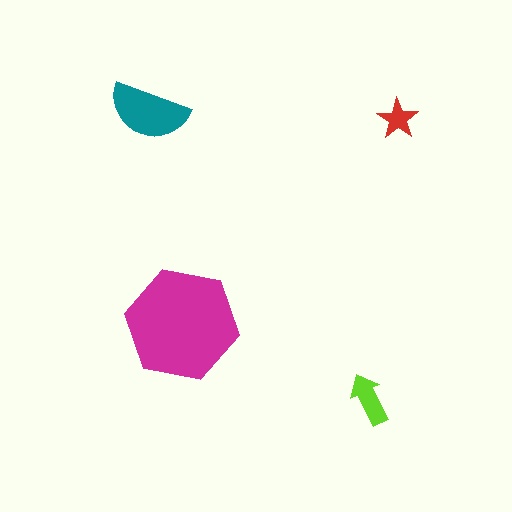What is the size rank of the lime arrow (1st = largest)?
3rd.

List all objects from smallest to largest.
The red star, the lime arrow, the teal semicircle, the magenta hexagon.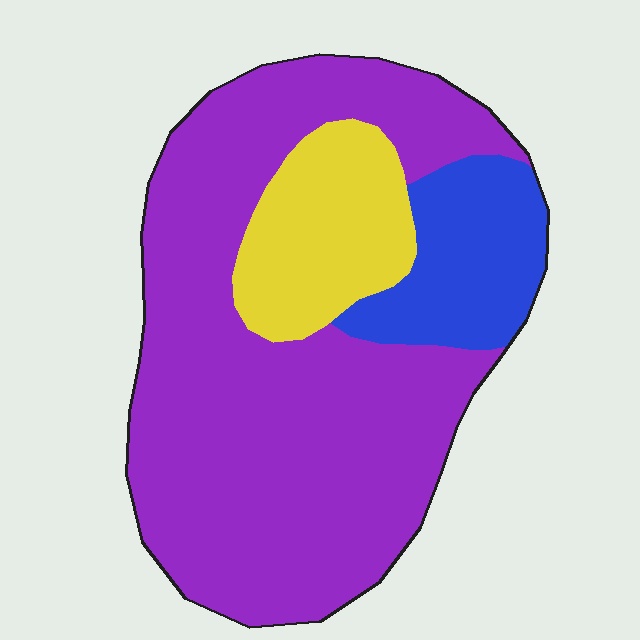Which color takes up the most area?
Purple, at roughly 70%.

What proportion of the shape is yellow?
Yellow takes up about one sixth (1/6) of the shape.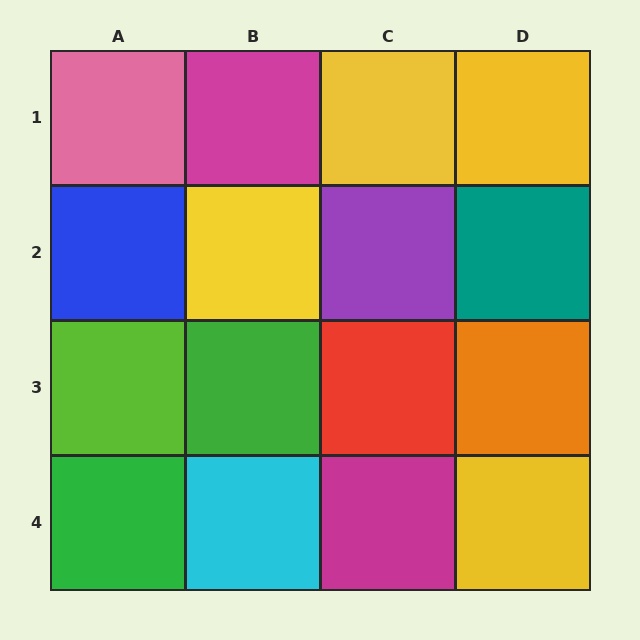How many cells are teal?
1 cell is teal.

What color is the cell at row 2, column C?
Purple.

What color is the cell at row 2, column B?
Yellow.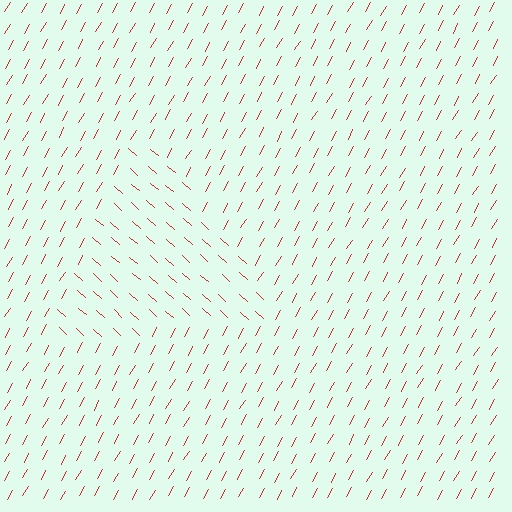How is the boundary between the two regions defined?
The boundary is defined purely by a change in line orientation (approximately 78 degrees difference). All lines are the same color and thickness.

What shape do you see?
I see a triangle.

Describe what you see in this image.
The image is filled with small red line segments. A triangle region in the image has lines oriented differently from the surrounding lines, creating a visible texture boundary.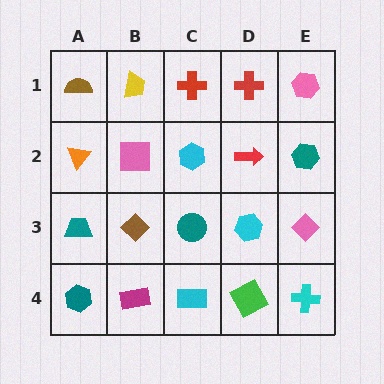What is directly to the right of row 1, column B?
A red cross.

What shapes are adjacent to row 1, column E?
A teal hexagon (row 2, column E), a red cross (row 1, column D).